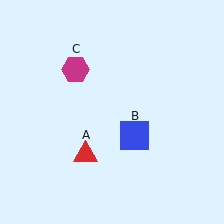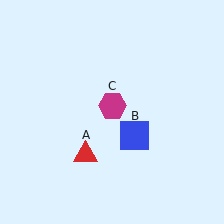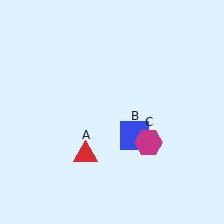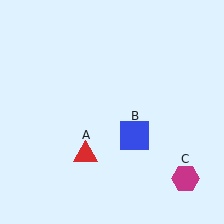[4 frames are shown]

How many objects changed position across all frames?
1 object changed position: magenta hexagon (object C).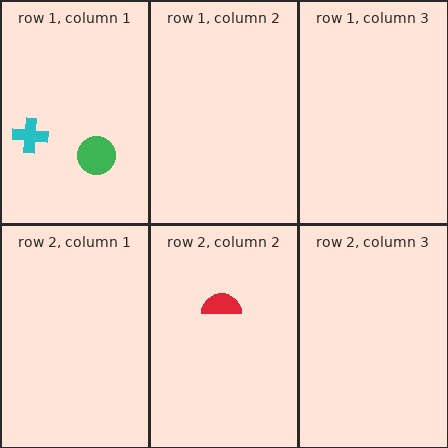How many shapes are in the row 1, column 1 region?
2.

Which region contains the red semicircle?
The row 2, column 2 region.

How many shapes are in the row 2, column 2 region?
1.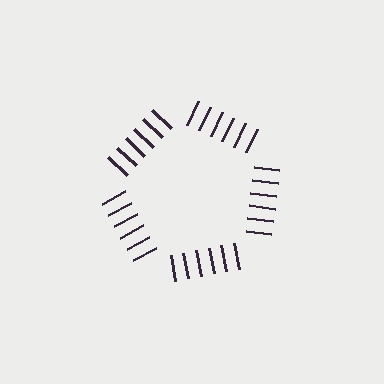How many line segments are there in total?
30 — 6 along each of the 5 edges.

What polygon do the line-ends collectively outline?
An illusory pentagon — the line segments terminate on its edges but no continuous stroke is drawn.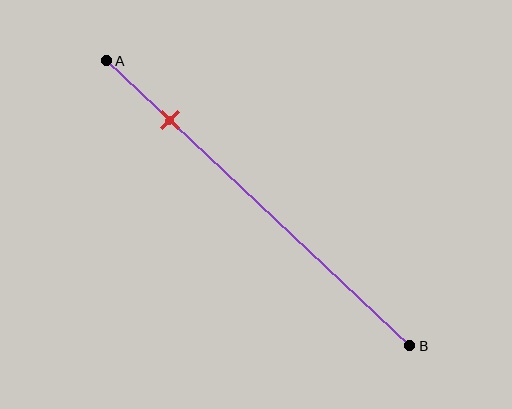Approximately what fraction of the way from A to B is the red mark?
The red mark is approximately 20% of the way from A to B.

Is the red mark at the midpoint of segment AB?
No, the mark is at about 20% from A, not at the 50% midpoint.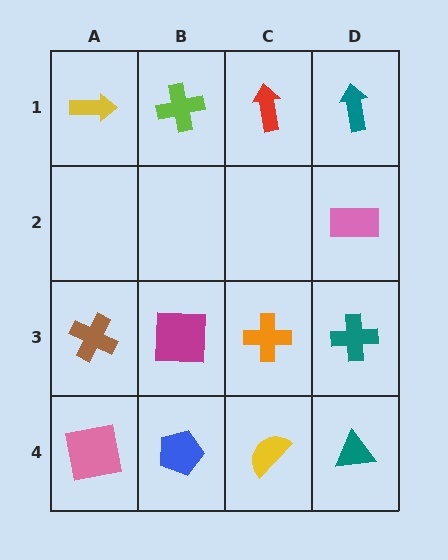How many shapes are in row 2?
1 shape.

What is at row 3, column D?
A teal cross.